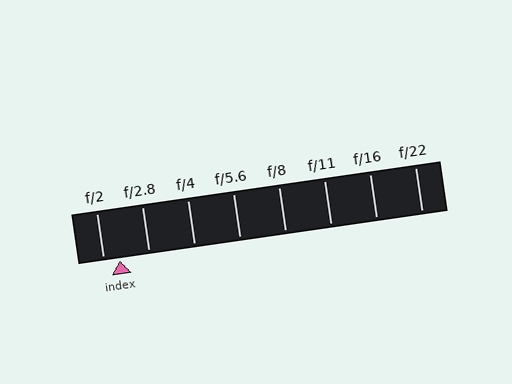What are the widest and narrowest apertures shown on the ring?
The widest aperture shown is f/2 and the narrowest is f/22.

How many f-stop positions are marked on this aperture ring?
There are 8 f-stop positions marked.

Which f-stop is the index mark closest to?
The index mark is closest to f/2.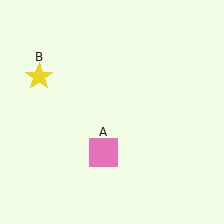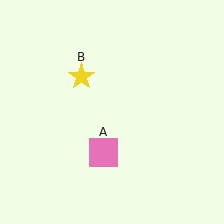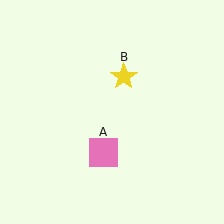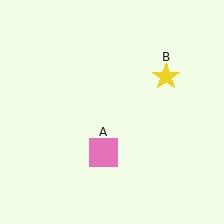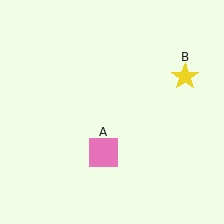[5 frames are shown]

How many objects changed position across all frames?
1 object changed position: yellow star (object B).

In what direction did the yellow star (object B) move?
The yellow star (object B) moved right.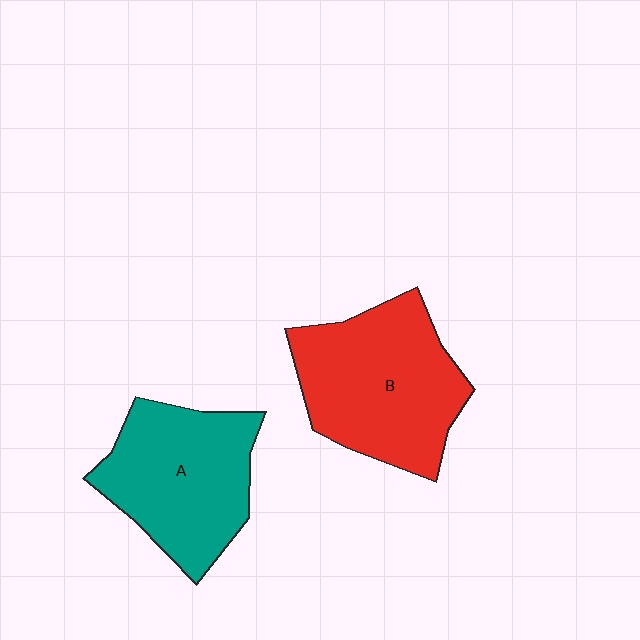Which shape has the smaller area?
Shape A (teal).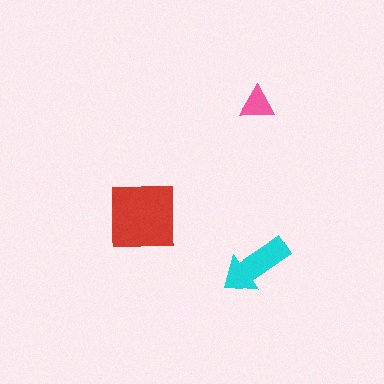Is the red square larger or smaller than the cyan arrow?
Larger.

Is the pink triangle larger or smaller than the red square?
Smaller.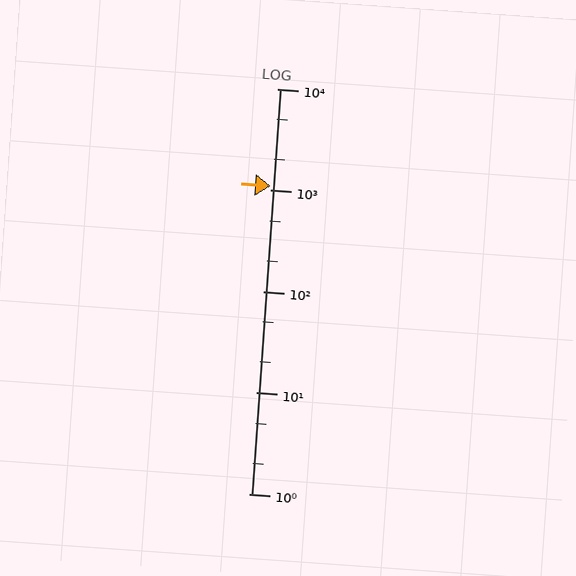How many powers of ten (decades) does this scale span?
The scale spans 4 decades, from 1 to 10000.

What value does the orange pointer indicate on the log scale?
The pointer indicates approximately 1100.